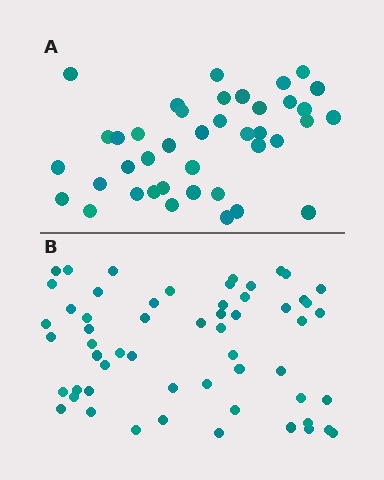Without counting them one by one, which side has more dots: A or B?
Region B (the bottom region) has more dots.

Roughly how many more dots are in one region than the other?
Region B has approximately 15 more dots than region A.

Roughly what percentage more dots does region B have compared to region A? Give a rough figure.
About 40% more.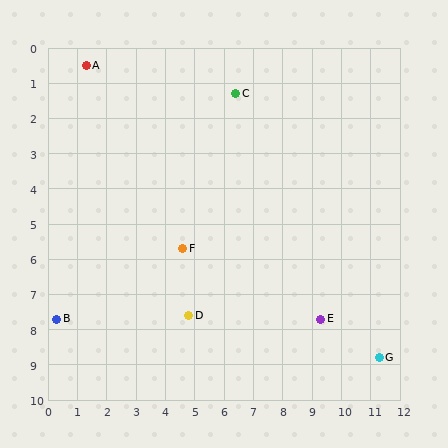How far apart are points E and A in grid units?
Points E and A are about 10.8 grid units apart.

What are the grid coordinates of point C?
Point C is at approximately (6.4, 1.3).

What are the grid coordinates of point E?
Point E is at approximately (9.3, 7.7).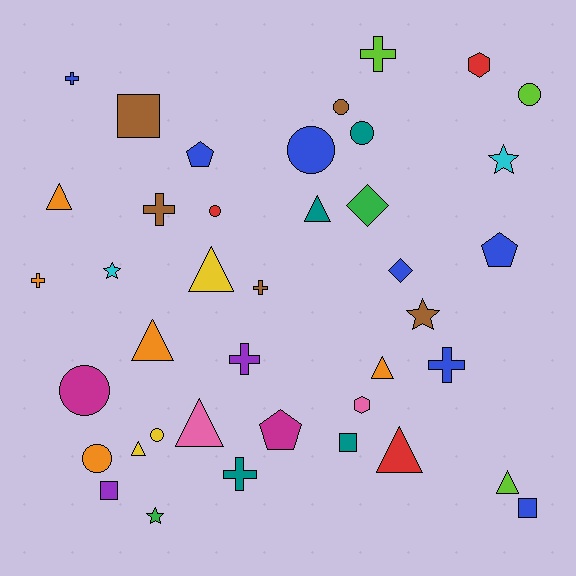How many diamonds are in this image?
There are 2 diamonds.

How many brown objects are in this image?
There are 5 brown objects.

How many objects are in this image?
There are 40 objects.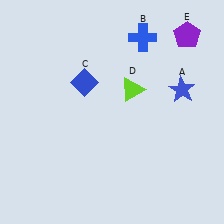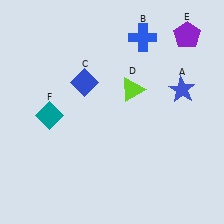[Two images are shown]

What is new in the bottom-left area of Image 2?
A teal diamond (F) was added in the bottom-left area of Image 2.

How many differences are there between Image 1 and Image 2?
There is 1 difference between the two images.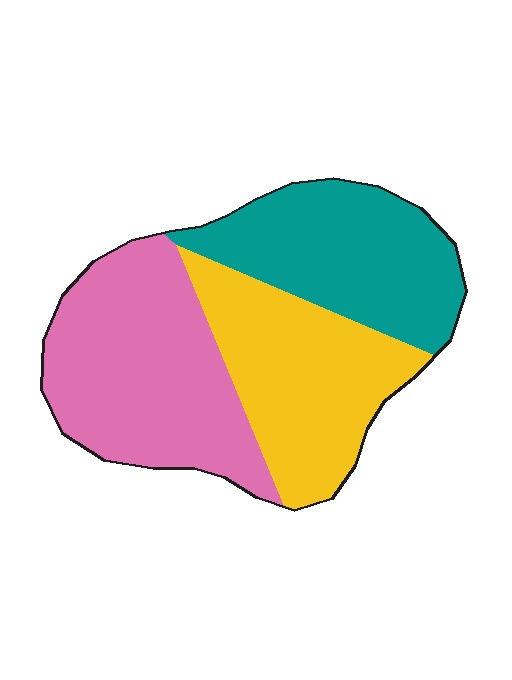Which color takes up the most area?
Pink, at roughly 40%.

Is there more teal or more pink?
Pink.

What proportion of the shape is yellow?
Yellow takes up about one third (1/3) of the shape.